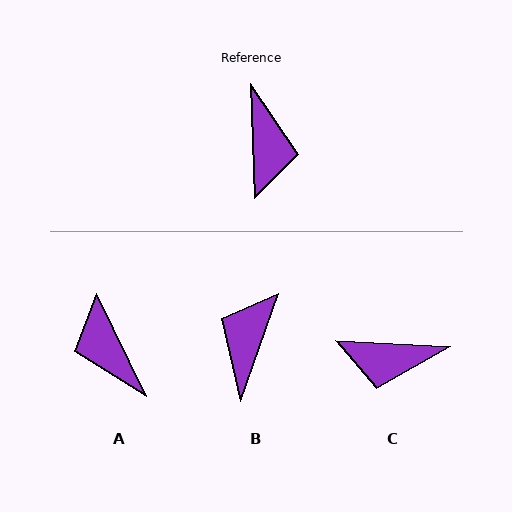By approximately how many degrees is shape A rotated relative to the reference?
Approximately 156 degrees clockwise.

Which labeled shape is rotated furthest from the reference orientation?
B, about 159 degrees away.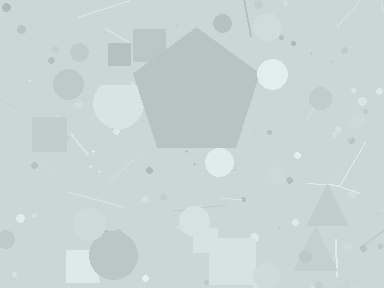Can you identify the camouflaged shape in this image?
The camouflaged shape is a pentagon.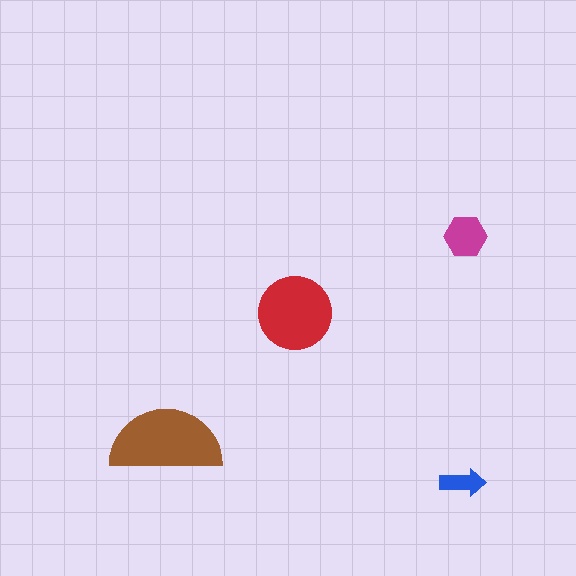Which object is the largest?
The brown semicircle.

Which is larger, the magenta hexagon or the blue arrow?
The magenta hexagon.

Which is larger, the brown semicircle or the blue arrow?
The brown semicircle.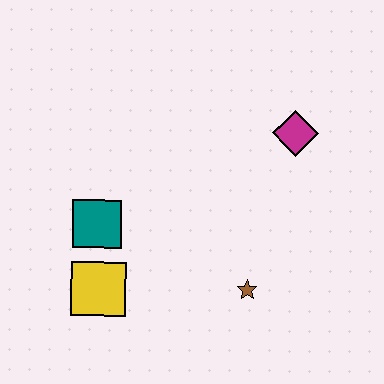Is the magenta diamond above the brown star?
Yes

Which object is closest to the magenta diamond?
The brown star is closest to the magenta diamond.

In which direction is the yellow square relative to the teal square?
The yellow square is below the teal square.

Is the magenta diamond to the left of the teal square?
No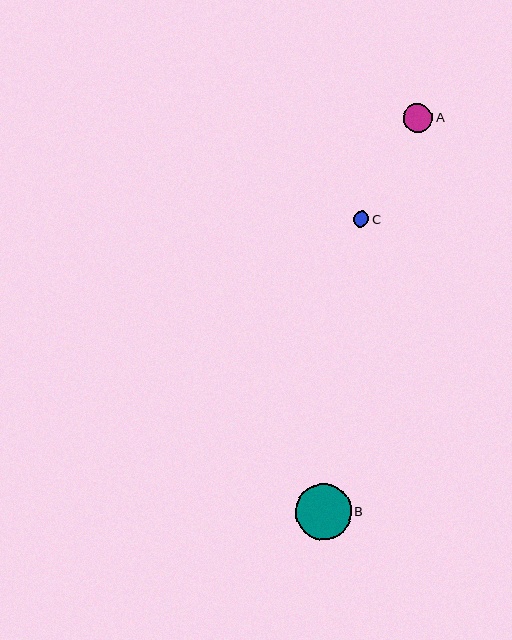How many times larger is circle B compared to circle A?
Circle B is approximately 1.9 times the size of circle A.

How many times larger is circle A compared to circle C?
Circle A is approximately 1.8 times the size of circle C.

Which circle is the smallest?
Circle C is the smallest with a size of approximately 16 pixels.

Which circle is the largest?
Circle B is the largest with a size of approximately 56 pixels.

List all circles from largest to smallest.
From largest to smallest: B, A, C.